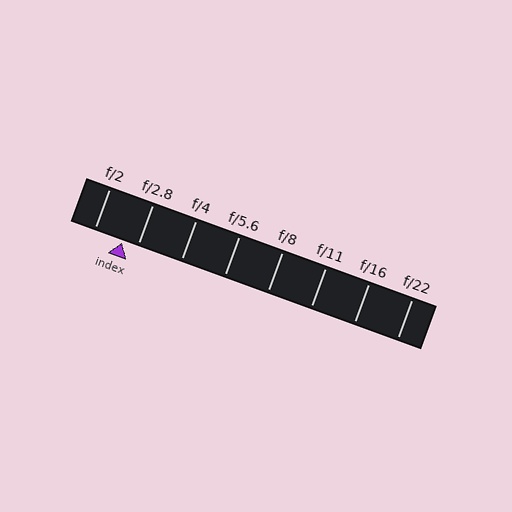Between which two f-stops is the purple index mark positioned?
The index mark is between f/2 and f/2.8.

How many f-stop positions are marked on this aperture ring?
There are 8 f-stop positions marked.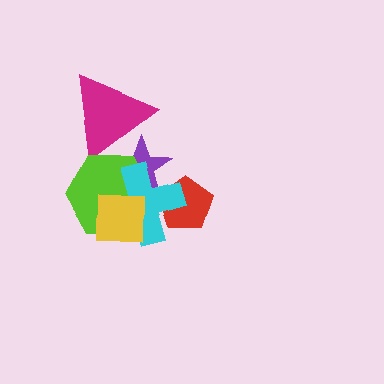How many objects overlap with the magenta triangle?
2 objects overlap with the magenta triangle.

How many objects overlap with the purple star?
4 objects overlap with the purple star.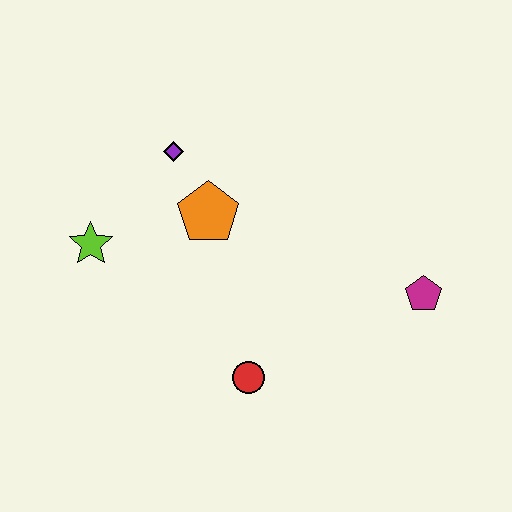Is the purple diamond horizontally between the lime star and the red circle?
Yes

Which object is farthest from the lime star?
The magenta pentagon is farthest from the lime star.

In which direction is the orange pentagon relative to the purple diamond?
The orange pentagon is below the purple diamond.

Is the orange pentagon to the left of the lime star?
No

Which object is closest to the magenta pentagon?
The red circle is closest to the magenta pentagon.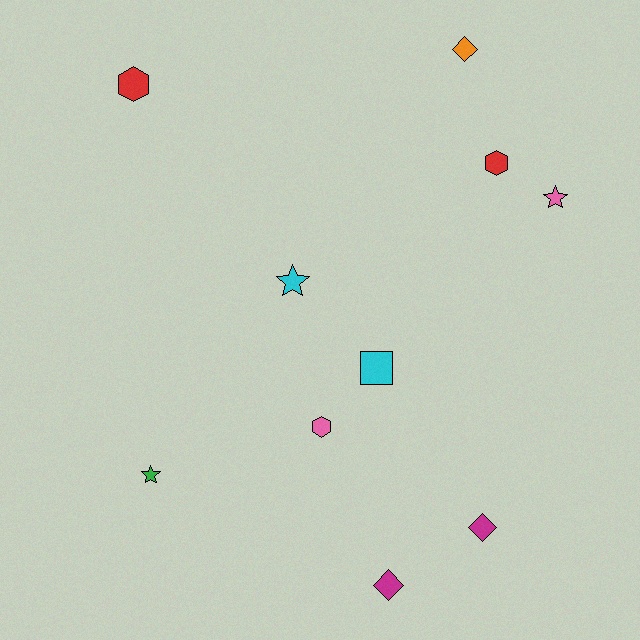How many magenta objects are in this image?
There are 2 magenta objects.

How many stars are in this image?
There are 3 stars.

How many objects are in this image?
There are 10 objects.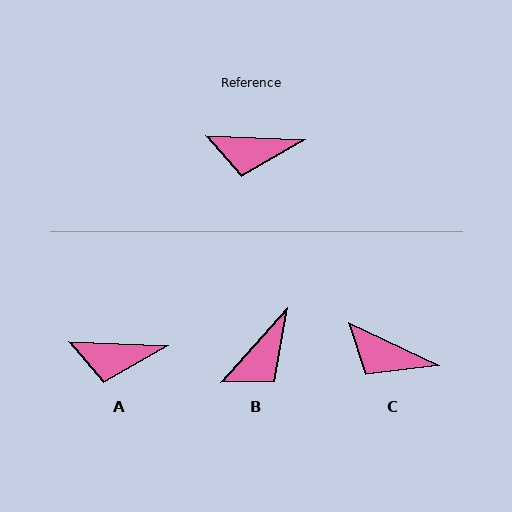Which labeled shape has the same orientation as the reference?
A.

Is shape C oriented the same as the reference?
No, it is off by about 23 degrees.